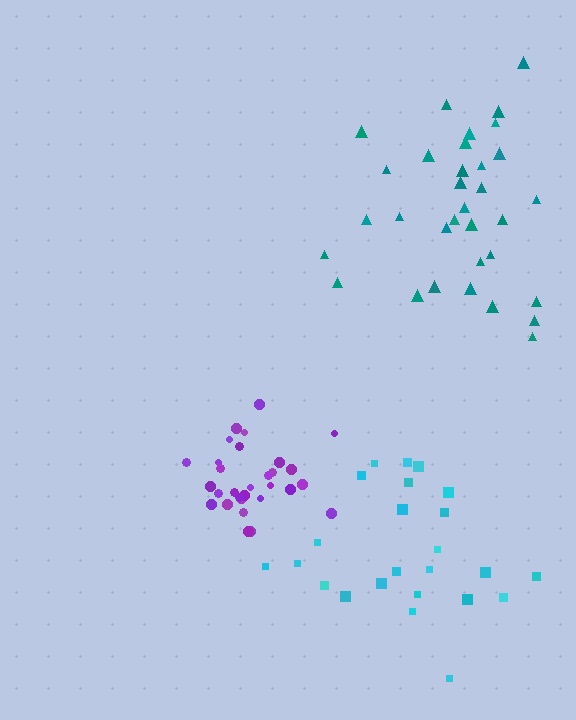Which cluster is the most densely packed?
Purple.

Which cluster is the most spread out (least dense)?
Cyan.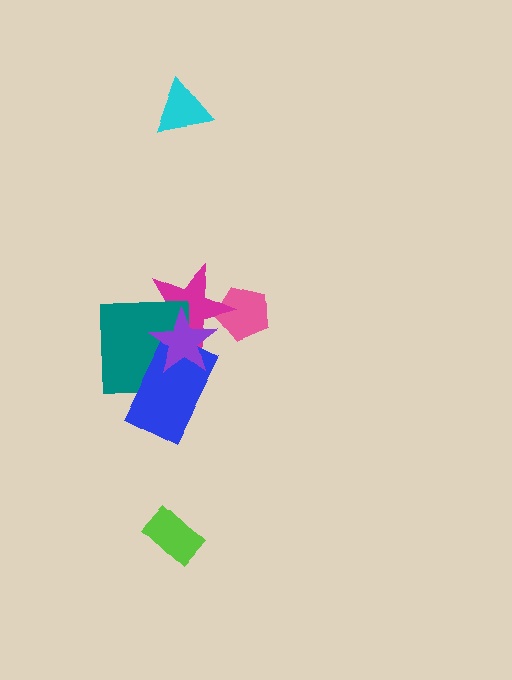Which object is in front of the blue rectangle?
The purple star is in front of the blue rectangle.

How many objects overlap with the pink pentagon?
1 object overlaps with the pink pentagon.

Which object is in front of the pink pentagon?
The magenta star is in front of the pink pentagon.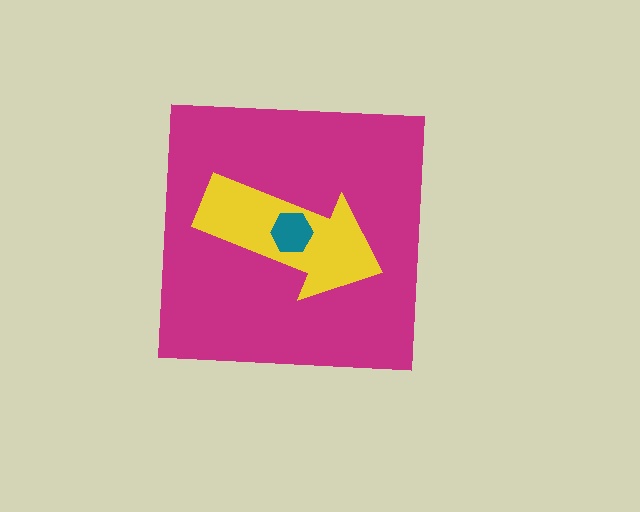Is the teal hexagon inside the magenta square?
Yes.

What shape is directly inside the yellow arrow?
The teal hexagon.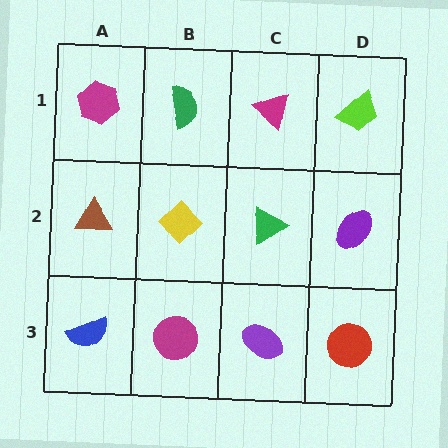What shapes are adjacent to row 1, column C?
A green triangle (row 2, column C), a green semicircle (row 1, column B), a lime trapezoid (row 1, column D).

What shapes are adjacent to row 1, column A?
A brown triangle (row 2, column A), a green semicircle (row 1, column B).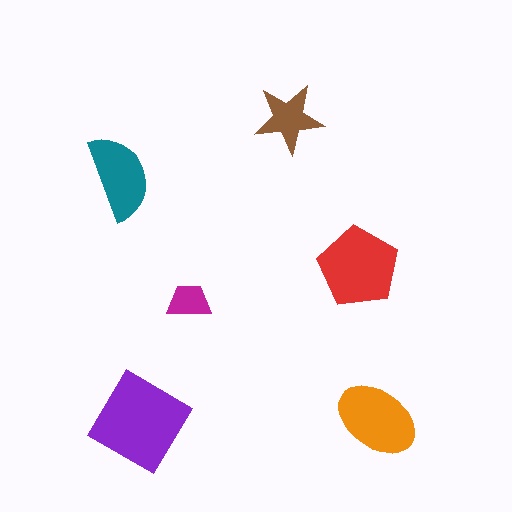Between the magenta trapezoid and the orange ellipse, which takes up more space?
The orange ellipse.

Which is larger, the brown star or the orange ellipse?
The orange ellipse.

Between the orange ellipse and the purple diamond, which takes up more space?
The purple diamond.